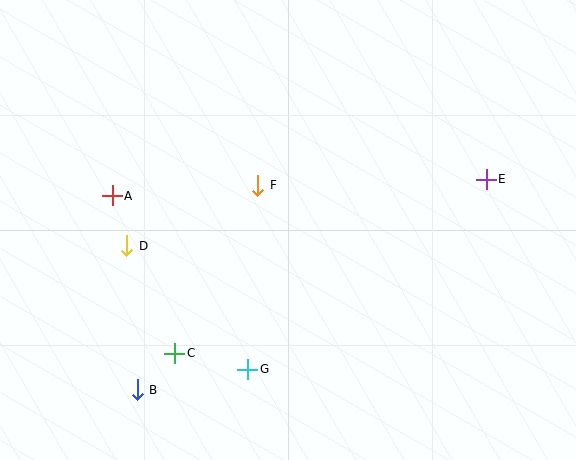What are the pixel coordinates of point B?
Point B is at (137, 390).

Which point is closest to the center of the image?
Point F at (258, 185) is closest to the center.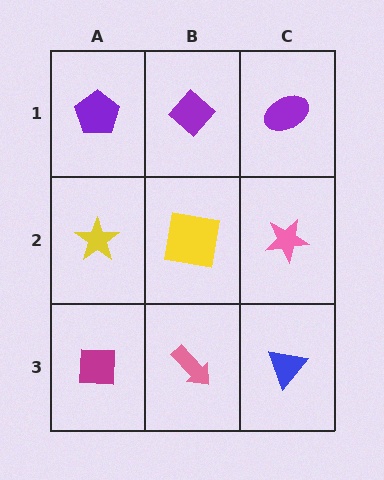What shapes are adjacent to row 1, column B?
A yellow square (row 2, column B), a purple pentagon (row 1, column A), a purple ellipse (row 1, column C).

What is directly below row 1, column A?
A yellow star.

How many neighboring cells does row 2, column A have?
3.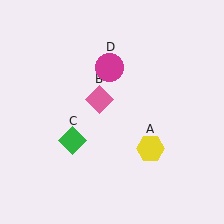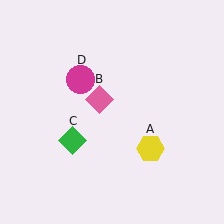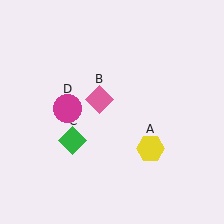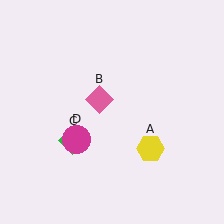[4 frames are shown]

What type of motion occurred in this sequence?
The magenta circle (object D) rotated counterclockwise around the center of the scene.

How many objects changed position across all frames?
1 object changed position: magenta circle (object D).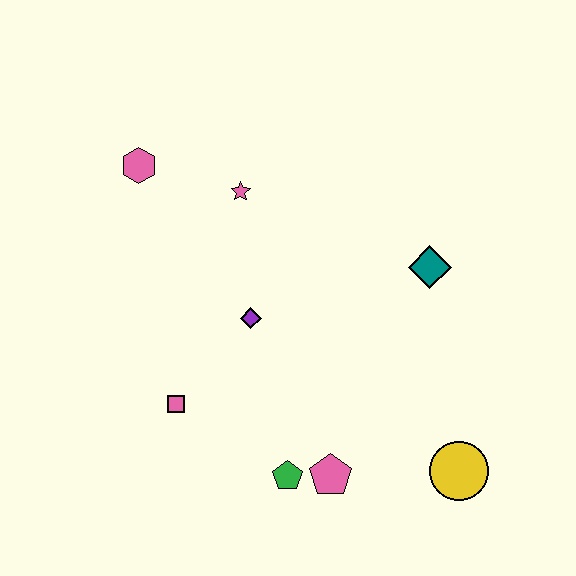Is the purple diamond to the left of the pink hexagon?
No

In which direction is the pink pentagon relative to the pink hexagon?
The pink pentagon is below the pink hexagon.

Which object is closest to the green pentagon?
The pink pentagon is closest to the green pentagon.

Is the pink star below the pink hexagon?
Yes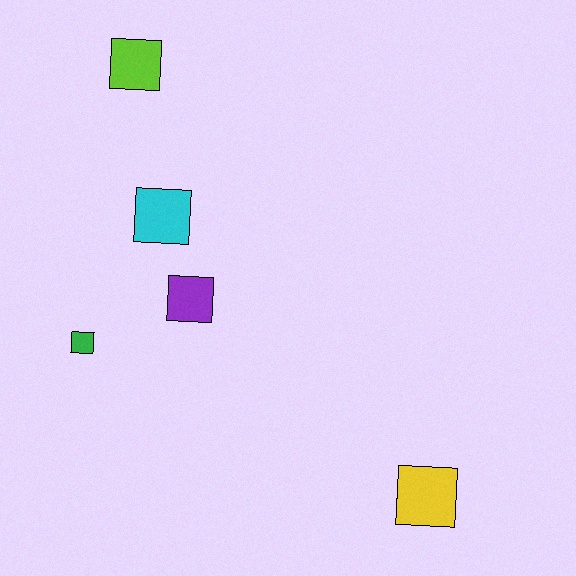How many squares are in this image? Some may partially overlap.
There are 5 squares.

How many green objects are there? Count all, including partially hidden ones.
There is 1 green object.